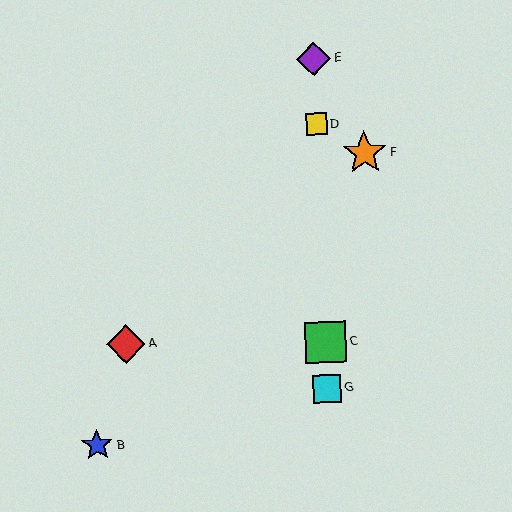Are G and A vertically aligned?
No, G is at x≈327 and A is at x≈126.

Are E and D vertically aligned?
Yes, both are at x≈314.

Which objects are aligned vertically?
Objects C, D, E, G are aligned vertically.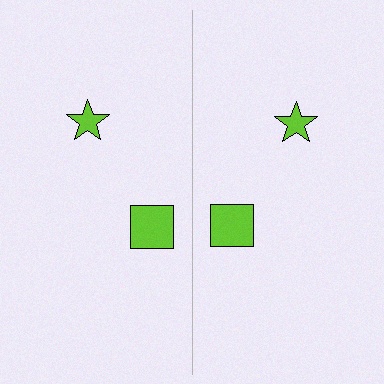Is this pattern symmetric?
Yes, this pattern has bilateral (reflection) symmetry.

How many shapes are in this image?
There are 4 shapes in this image.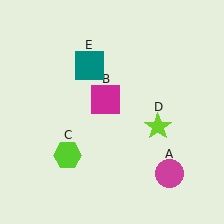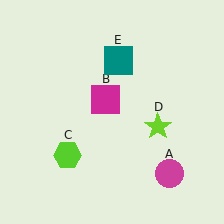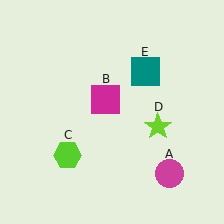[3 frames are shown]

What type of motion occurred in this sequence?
The teal square (object E) rotated clockwise around the center of the scene.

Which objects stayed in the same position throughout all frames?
Magenta circle (object A) and magenta square (object B) and lime hexagon (object C) and lime star (object D) remained stationary.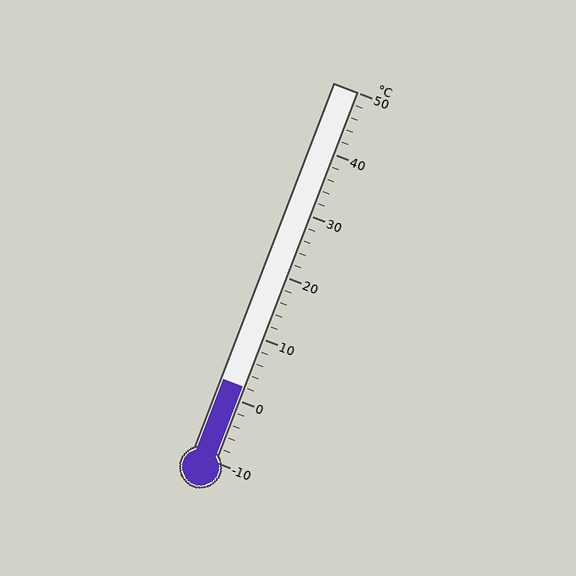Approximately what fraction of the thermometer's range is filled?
The thermometer is filled to approximately 20% of its range.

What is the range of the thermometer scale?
The thermometer scale ranges from -10°C to 50°C.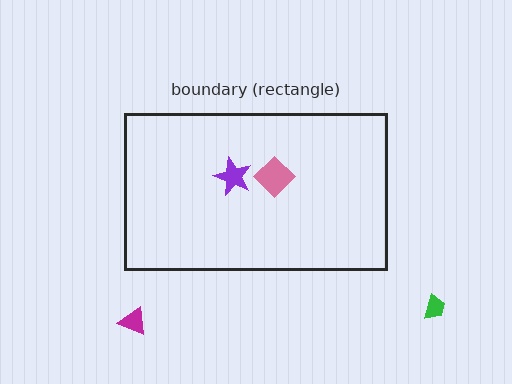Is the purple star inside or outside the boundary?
Inside.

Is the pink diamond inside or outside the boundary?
Inside.